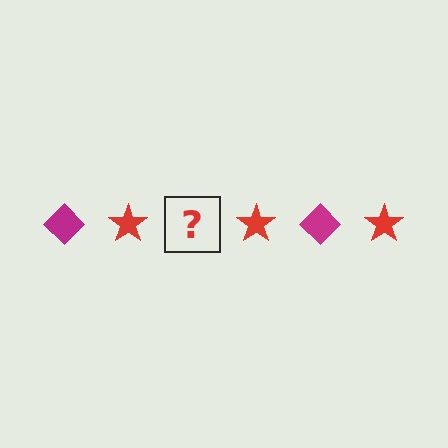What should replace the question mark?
The question mark should be replaced with a magenta diamond.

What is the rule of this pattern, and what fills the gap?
The rule is that the pattern alternates between magenta diamond and red star. The gap should be filled with a magenta diamond.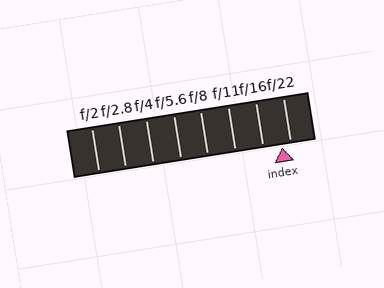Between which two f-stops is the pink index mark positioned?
The index mark is between f/16 and f/22.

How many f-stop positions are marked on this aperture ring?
There are 8 f-stop positions marked.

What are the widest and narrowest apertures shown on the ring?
The widest aperture shown is f/2 and the narrowest is f/22.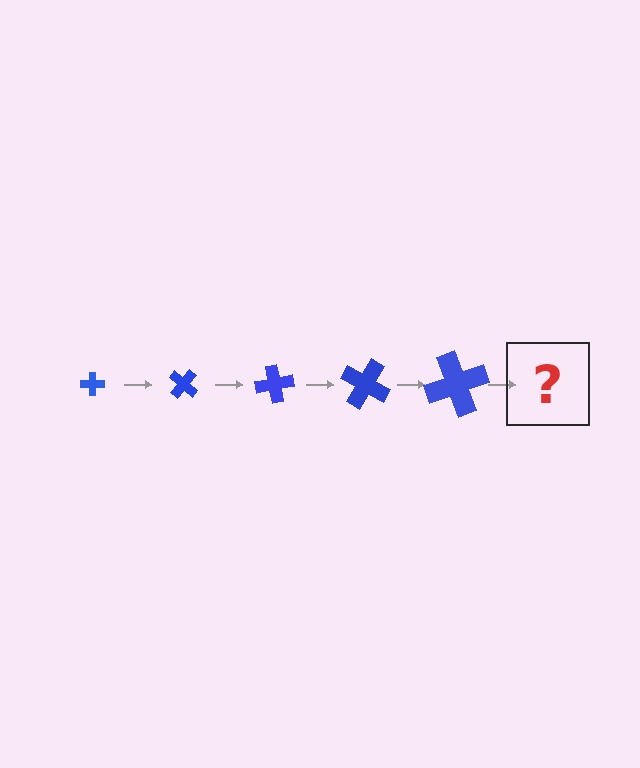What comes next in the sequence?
The next element should be a cross, larger than the previous one and rotated 200 degrees from the start.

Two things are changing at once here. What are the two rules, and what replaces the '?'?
The two rules are that the cross grows larger each step and it rotates 40 degrees each step. The '?' should be a cross, larger than the previous one and rotated 200 degrees from the start.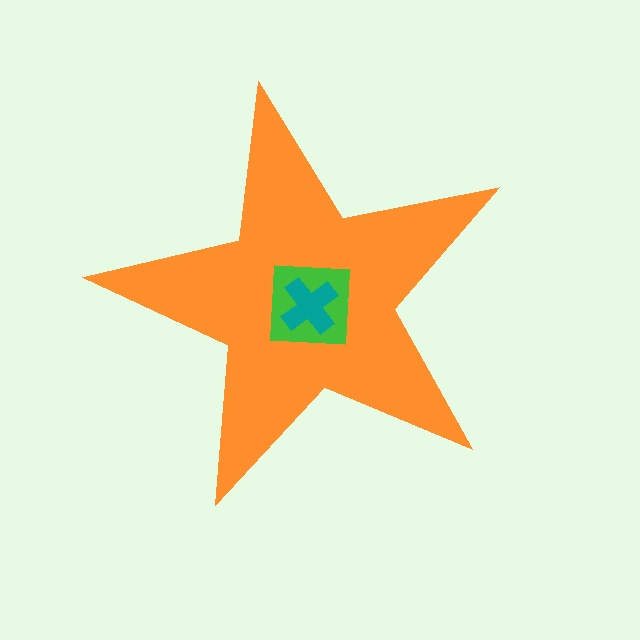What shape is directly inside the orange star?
The green square.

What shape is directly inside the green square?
The teal cross.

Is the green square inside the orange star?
Yes.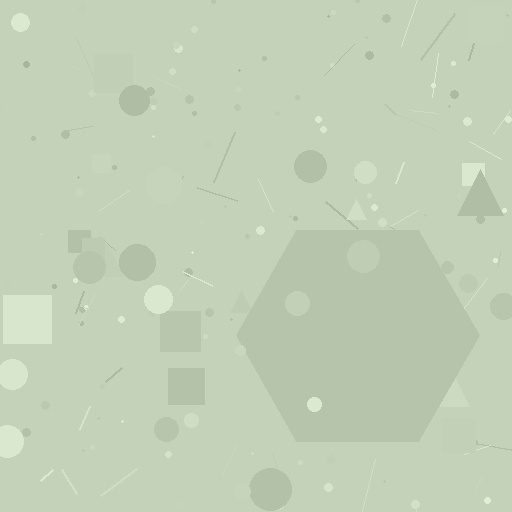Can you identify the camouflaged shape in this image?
The camouflaged shape is a hexagon.